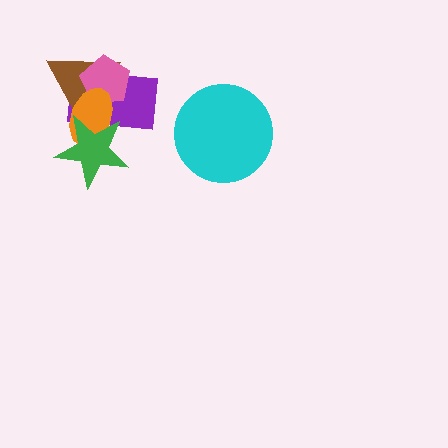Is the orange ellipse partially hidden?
Yes, it is partially covered by another shape.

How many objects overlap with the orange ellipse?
4 objects overlap with the orange ellipse.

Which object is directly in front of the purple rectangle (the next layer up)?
The brown triangle is directly in front of the purple rectangle.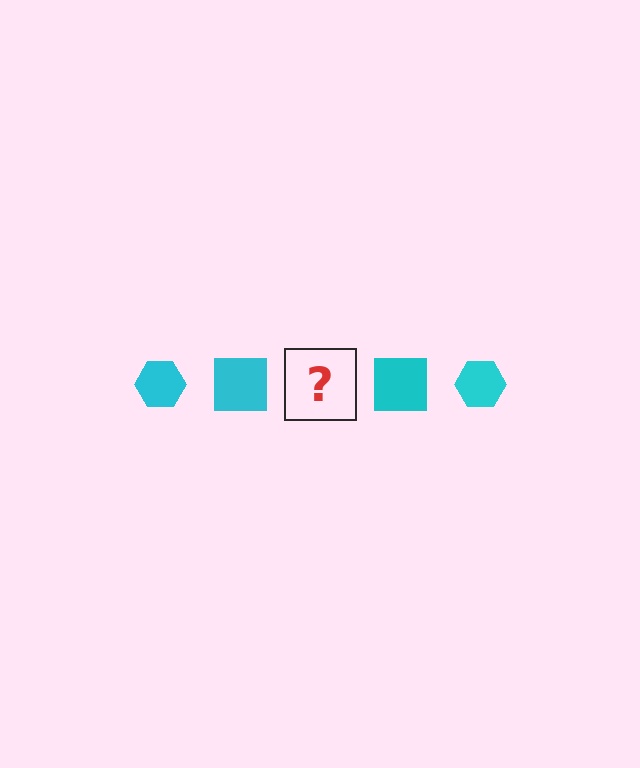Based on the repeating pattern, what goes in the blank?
The blank should be a cyan hexagon.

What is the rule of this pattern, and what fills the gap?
The rule is that the pattern cycles through hexagon, square shapes in cyan. The gap should be filled with a cyan hexagon.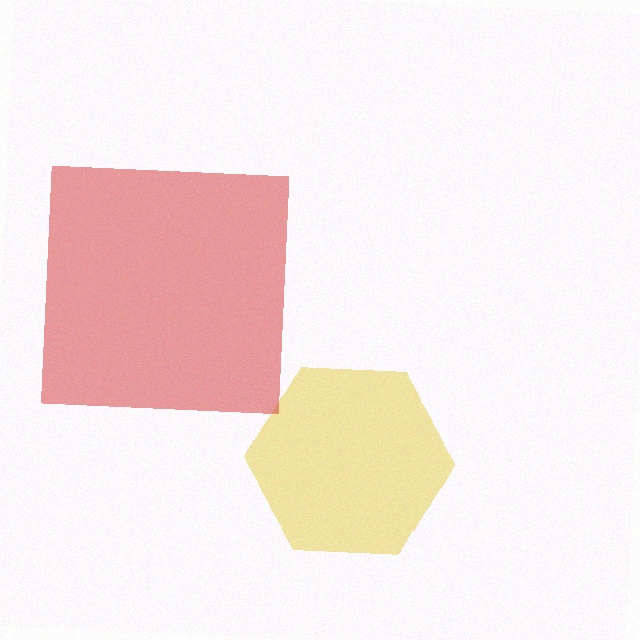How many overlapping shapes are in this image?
There are 2 overlapping shapes in the image.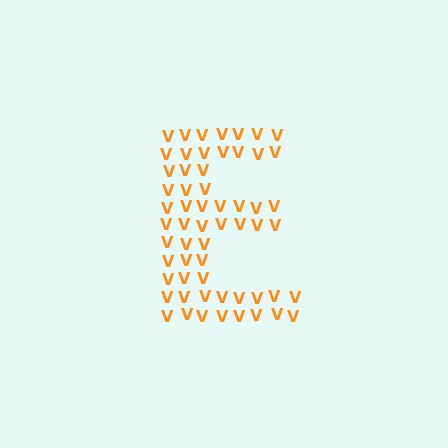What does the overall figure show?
The overall figure shows the letter E.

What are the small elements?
The small elements are letter V's.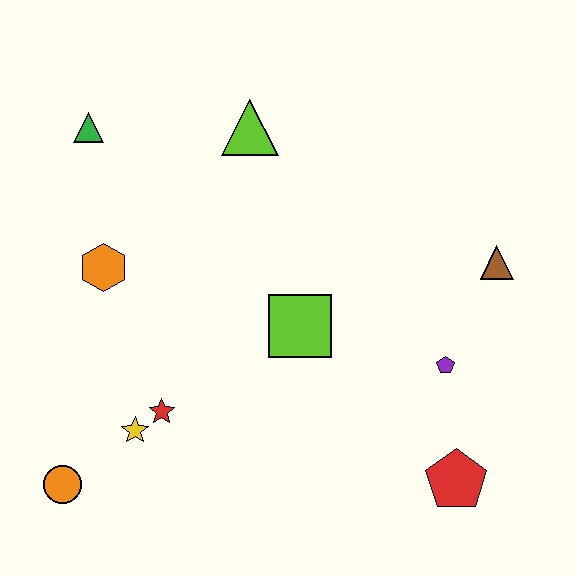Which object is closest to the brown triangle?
The purple pentagon is closest to the brown triangle.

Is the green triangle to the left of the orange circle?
No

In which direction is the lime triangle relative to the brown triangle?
The lime triangle is to the left of the brown triangle.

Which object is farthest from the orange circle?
The brown triangle is farthest from the orange circle.